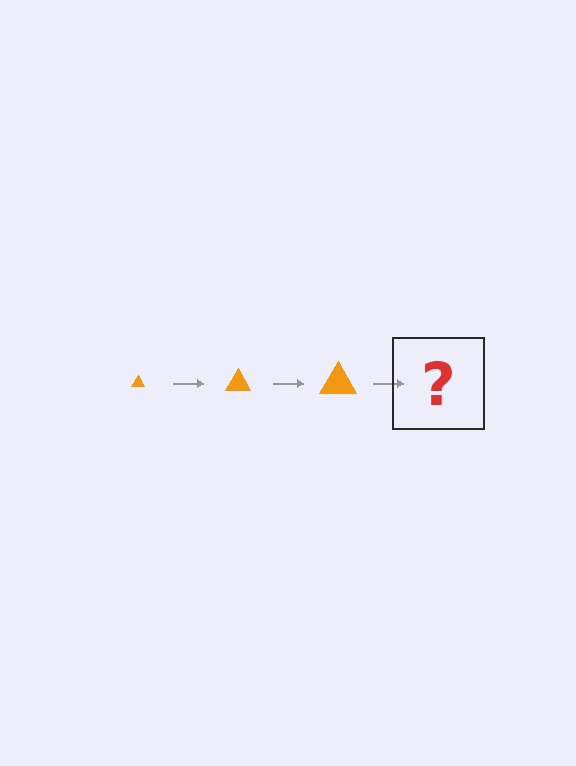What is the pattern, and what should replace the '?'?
The pattern is that the triangle gets progressively larger each step. The '?' should be an orange triangle, larger than the previous one.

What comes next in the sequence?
The next element should be an orange triangle, larger than the previous one.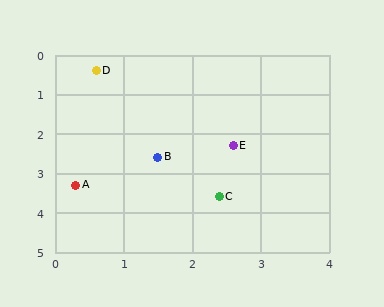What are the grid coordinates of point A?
Point A is at approximately (0.3, 3.3).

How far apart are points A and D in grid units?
Points A and D are about 2.9 grid units apart.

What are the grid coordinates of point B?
Point B is at approximately (1.5, 2.6).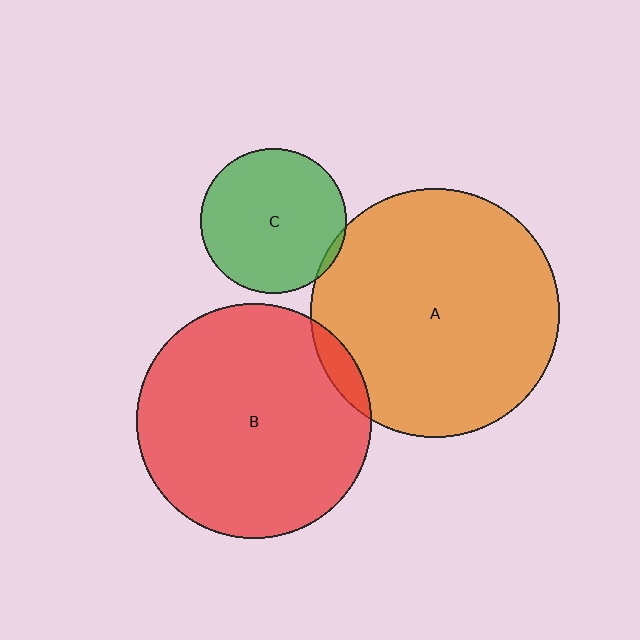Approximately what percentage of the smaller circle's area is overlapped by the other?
Approximately 5%.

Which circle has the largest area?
Circle A (orange).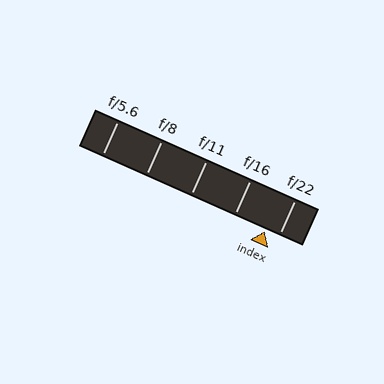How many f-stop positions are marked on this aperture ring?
There are 5 f-stop positions marked.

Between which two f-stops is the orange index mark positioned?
The index mark is between f/16 and f/22.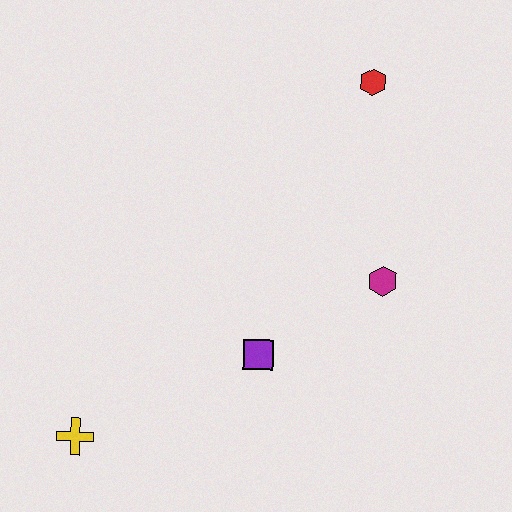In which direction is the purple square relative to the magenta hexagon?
The purple square is to the left of the magenta hexagon.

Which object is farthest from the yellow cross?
The red hexagon is farthest from the yellow cross.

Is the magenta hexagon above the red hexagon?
No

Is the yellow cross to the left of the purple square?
Yes